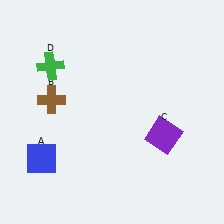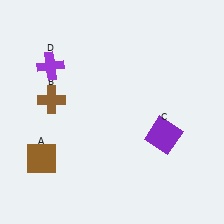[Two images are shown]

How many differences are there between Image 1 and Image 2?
There are 2 differences between the two images.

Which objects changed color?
A changed from blue to brown. D changed from green to purple.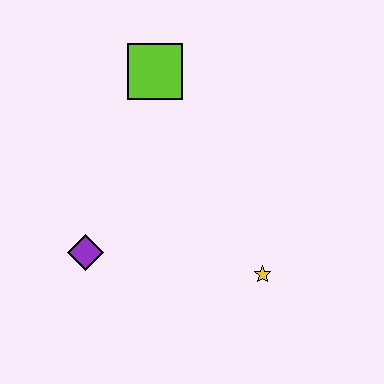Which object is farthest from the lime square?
The yellow star is farthest from the lime square.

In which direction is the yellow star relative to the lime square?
The yellow star is below the lime square.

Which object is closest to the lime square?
The purple diamond is closest to the lime square.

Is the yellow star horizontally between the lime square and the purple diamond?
No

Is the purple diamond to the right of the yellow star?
No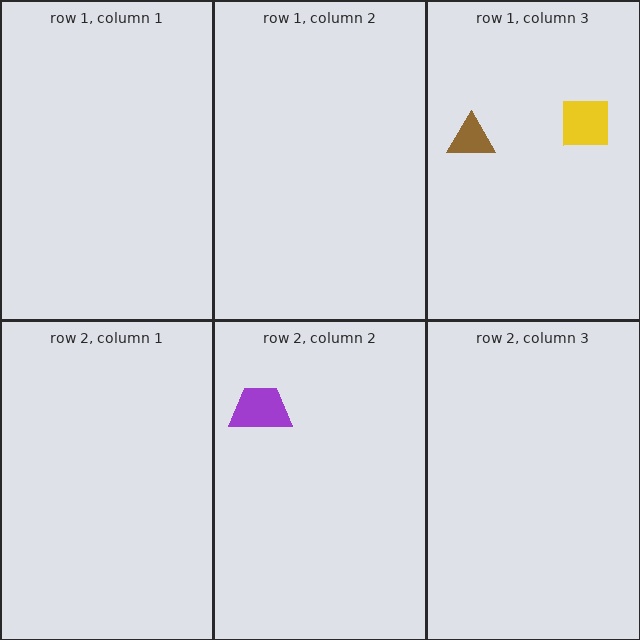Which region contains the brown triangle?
The row 1, column 3 region.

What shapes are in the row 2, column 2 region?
The purple trapezoid.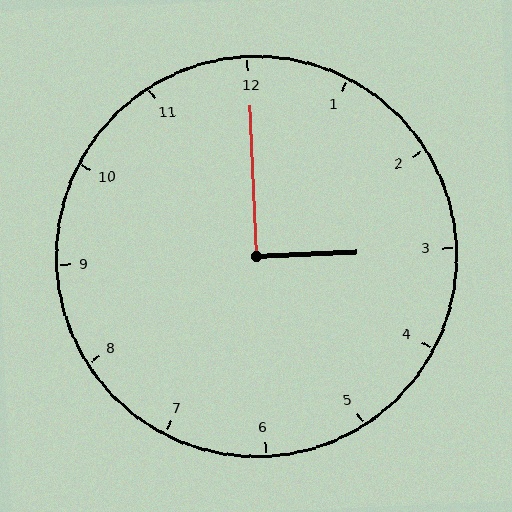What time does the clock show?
3:00.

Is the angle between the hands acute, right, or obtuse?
It is right.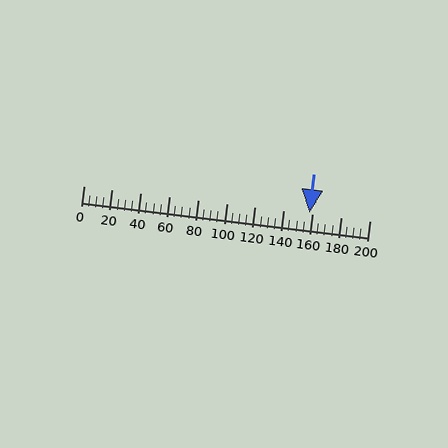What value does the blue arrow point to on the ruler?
The blue arrow points to approximately 158.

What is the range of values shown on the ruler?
The ruler shows values from 0 to 200.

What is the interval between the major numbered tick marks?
The major tick marks are spaced 20 units apart.